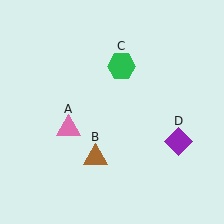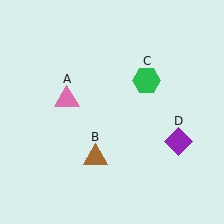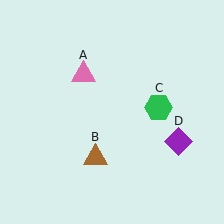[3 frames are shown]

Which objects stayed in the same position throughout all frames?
Brown triangle (object B) and purple diamond (object D) remained stationary.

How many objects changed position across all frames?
2 objects changed position: pink triangle (object A), green hexagon (object C).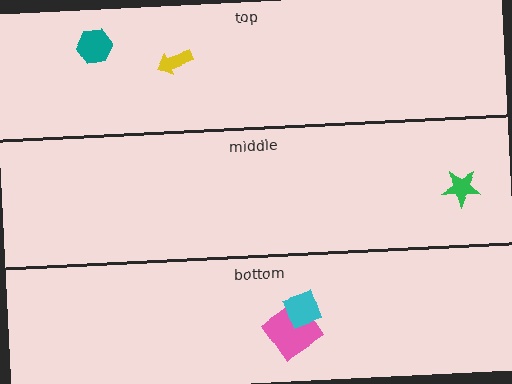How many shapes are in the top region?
2.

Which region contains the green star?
The middle region.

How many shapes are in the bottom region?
2.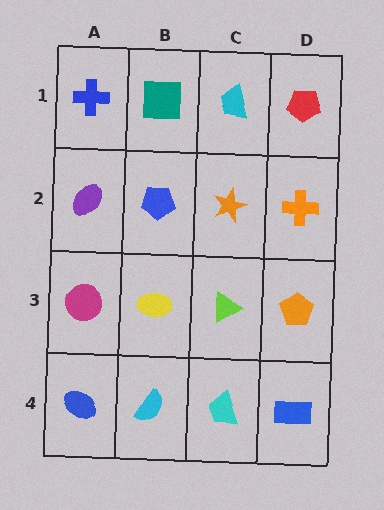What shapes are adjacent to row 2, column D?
A red pentagon (row 1, column D), an orange pentagon (row 3, column D), an orange star (row 2, column C).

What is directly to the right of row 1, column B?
A cyan trapezoid.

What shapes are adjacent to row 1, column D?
An orange cross (row 2, column D), a cyan trapezoid (row 1, column C).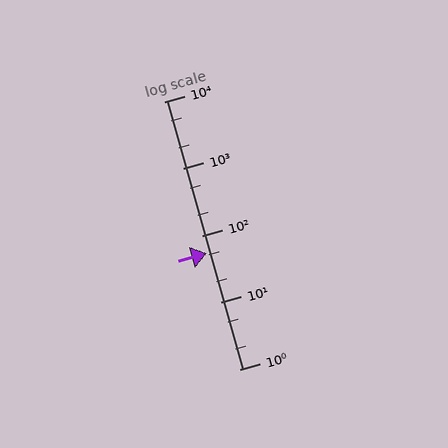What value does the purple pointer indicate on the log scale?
The pointer indicates approximately 55.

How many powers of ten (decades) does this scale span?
The scale spans 4 decades, from 1 to 10000.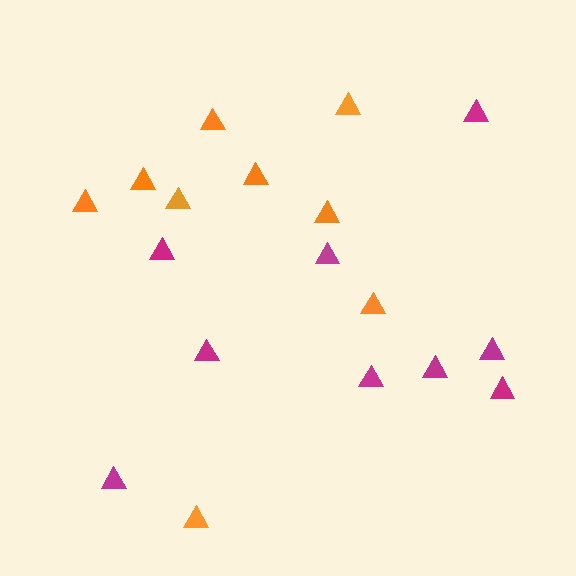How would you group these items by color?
There are 2 groups: one group of orange triangles (9) and one group of magenta triangles (9).